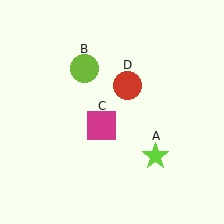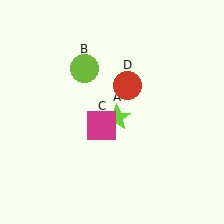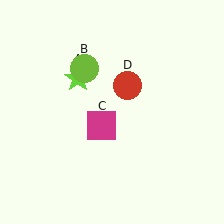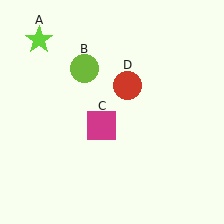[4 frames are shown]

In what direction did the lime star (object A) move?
The lime star (object A) moved up and to the left.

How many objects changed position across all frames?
1 object changed position: lime star (object A).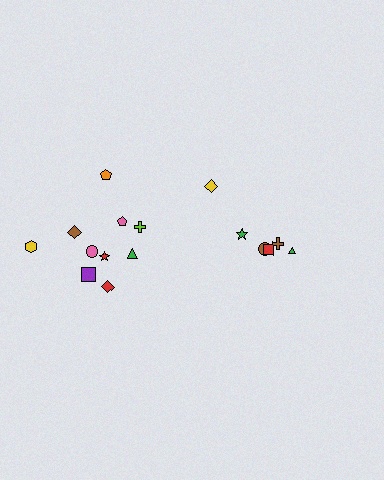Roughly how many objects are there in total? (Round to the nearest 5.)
Roughly 15 objects in total.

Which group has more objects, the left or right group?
The left group.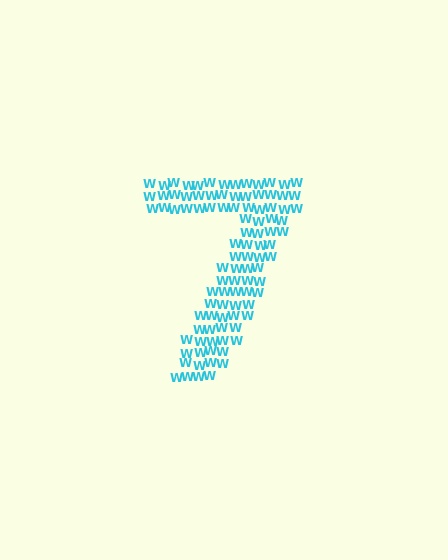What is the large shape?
The large shape is the digit 7.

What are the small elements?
The small elements are letter W's.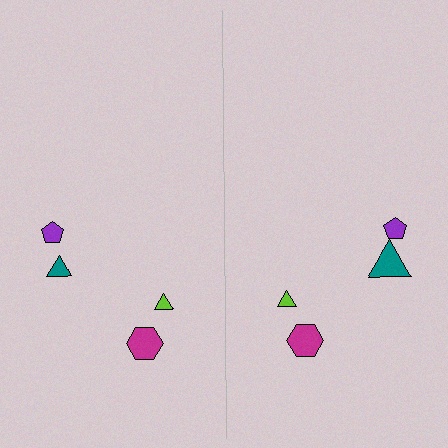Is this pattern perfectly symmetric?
No, the pattern is not perfectly symmetric. The teal triangle on the right side has a different size than its mirror counterpart.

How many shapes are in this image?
There are 8 shapes in this image.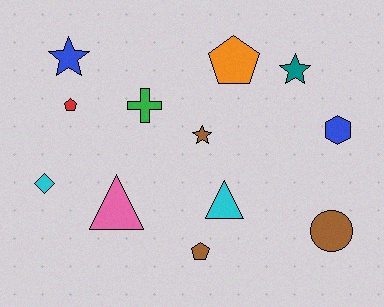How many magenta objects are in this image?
There are no magenta objects.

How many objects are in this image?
There are 12 objects.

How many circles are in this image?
There is 1 circle.